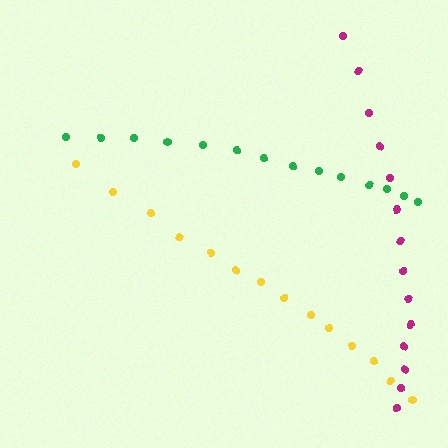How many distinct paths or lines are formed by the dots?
There are 3 distinct paths.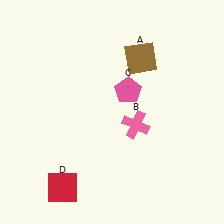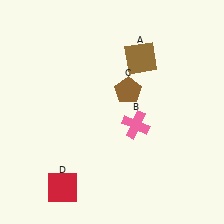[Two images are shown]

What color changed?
The pentagon (C) changed from pink in Image 1 to brown in Image 2.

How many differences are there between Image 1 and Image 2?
There is 1 difference between the two images.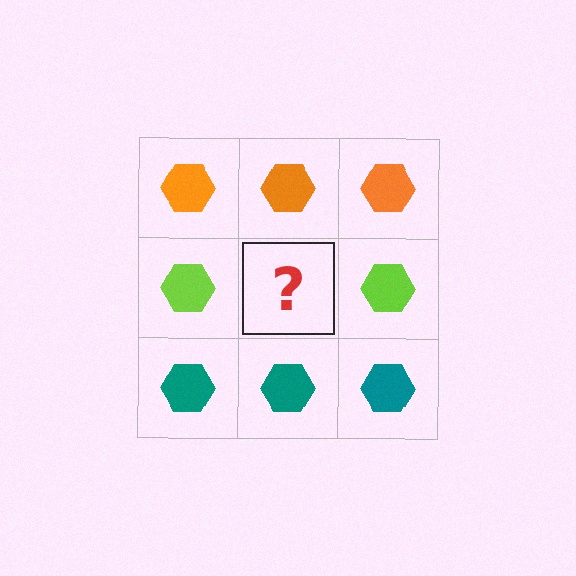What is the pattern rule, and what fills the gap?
The rule is that each row has a consistent color. The gap should be filled with a lime hexagon.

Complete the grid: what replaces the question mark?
The question mark should be replaced with a lime hexagon.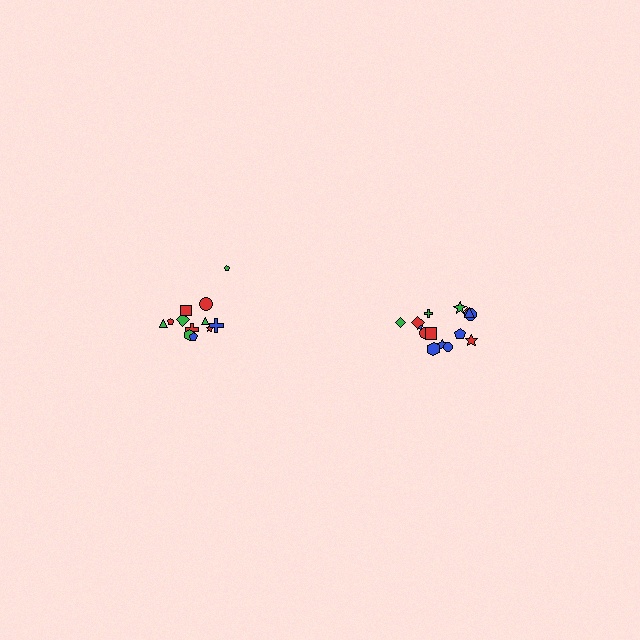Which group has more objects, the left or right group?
The right group.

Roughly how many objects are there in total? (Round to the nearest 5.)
Roughly 25 objects in total.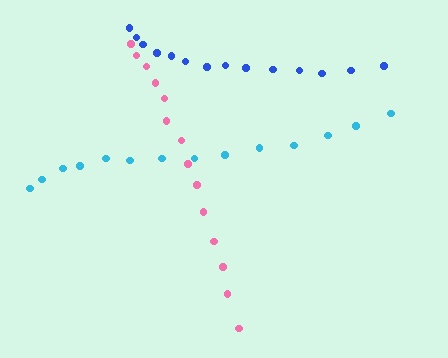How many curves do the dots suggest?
There are 3 distinct paths.